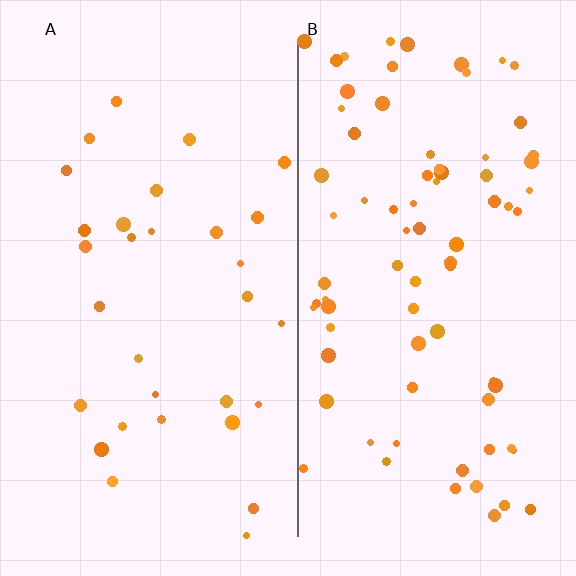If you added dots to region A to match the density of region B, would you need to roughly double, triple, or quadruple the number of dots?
Approximately triple.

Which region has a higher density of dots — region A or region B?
B (the right).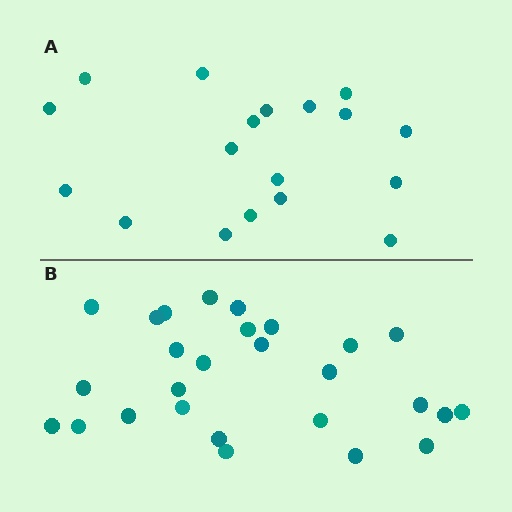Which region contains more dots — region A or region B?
Region B (the bottom region) has more dots.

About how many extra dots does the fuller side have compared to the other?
Region B has roughly 8 or so more dots than region A.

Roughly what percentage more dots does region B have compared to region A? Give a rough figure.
About 50% more.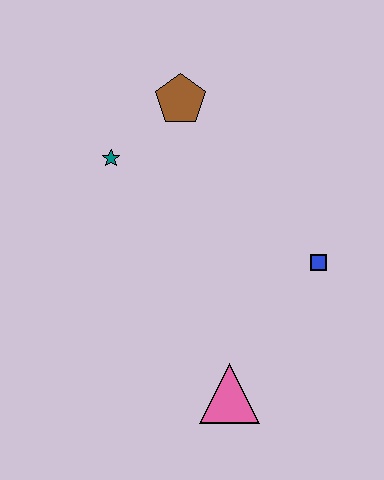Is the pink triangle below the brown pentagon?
Yes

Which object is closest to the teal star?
The brown pentagon is closest to the teal star.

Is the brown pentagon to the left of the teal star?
No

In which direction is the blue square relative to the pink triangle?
The blue square is above the pink triangle.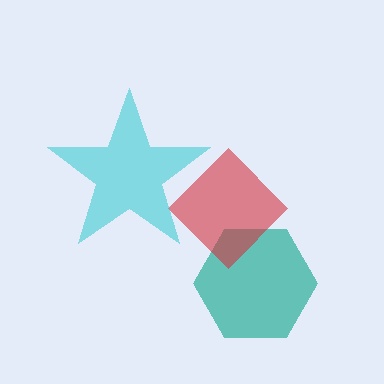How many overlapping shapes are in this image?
There are 3 overlapping shapes in the image.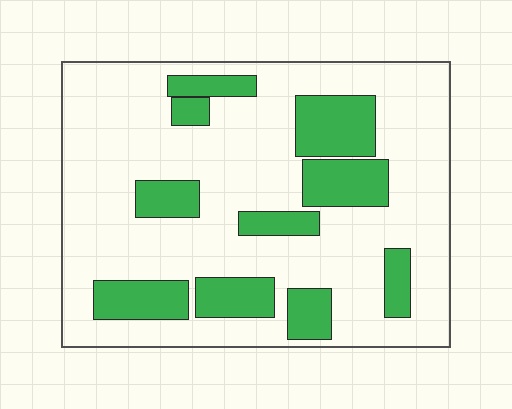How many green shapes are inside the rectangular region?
10.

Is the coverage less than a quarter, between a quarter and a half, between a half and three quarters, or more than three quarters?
Between a quarter and a half.